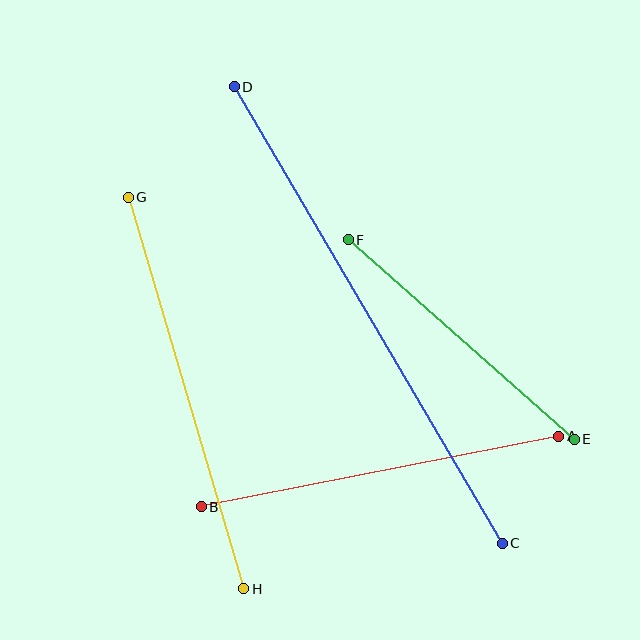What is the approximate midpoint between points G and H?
The midpoint is at approximately (186, 393) pixels.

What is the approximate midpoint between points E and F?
The midpoint is at approximately (461, 339) pixels.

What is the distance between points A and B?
The distance is approximately 365 pixels.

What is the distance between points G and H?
The distance is approximately 409 pixels.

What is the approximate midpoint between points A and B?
The midpoint is at approximately (380, 471) pixels.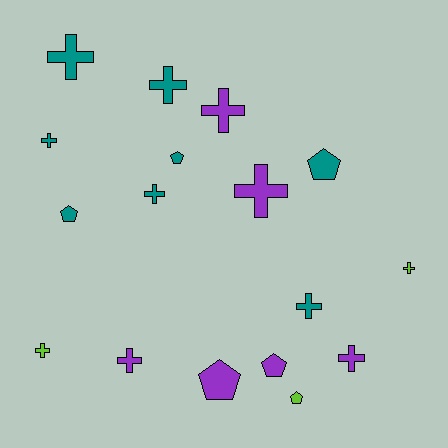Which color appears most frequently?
Teal, with 8 objects.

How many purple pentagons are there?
There are 2 purple pentagons.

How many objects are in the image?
There are 17 objects.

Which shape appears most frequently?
Cross, with 11 objects.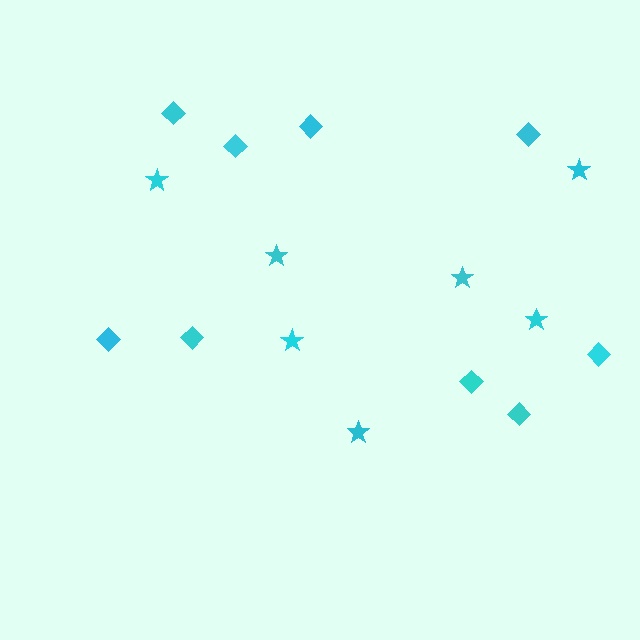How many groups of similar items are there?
There are 2 groups: one group of diamonds (9) and one group of stars (7).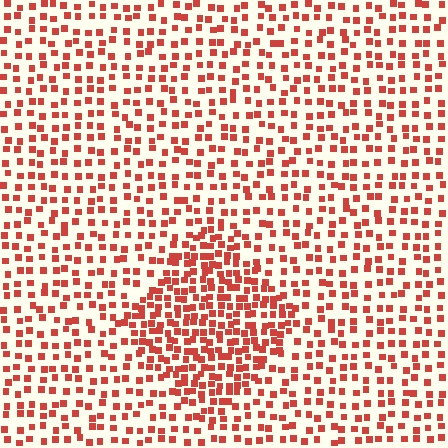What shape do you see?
I see a diamond.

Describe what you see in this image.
The image contains small red elements arranged at two different densities. A diamond-shaped region is visible where the elements are more densely packed than the surrounding area.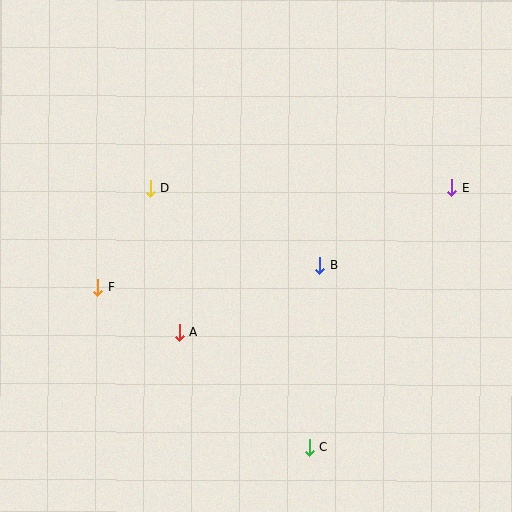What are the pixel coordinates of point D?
Point D is at (150, 188).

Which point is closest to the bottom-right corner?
Point C is closest to the bottom-right corner.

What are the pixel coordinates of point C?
Point C is at (310, 448).